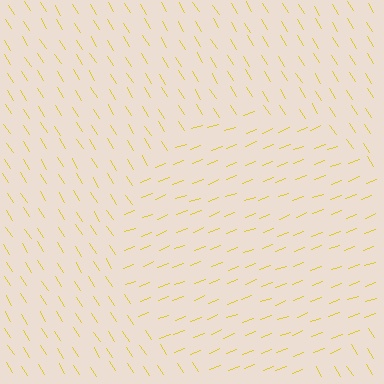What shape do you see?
I see a circle.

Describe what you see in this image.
The image is filled with small yellow line segments. A circle region in the image has lines oriented differently from the surrounding lines, creating a visible texture boundary.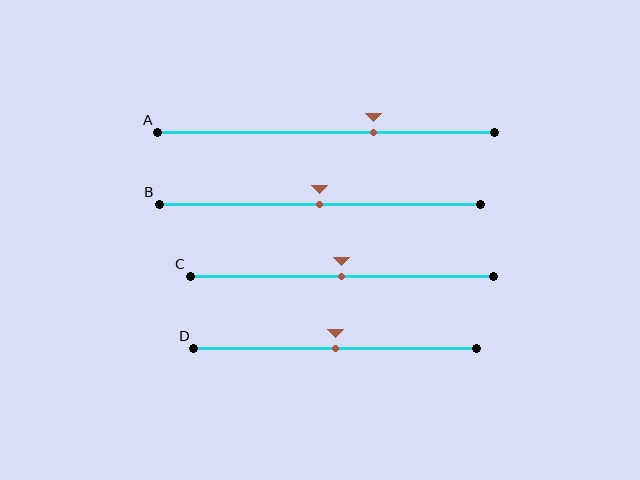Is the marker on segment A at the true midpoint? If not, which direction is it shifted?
No, the marker on segment A is shifted to the right by about 14% of the segment length.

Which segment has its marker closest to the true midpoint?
Segment B has its marker closest to the true midpoint.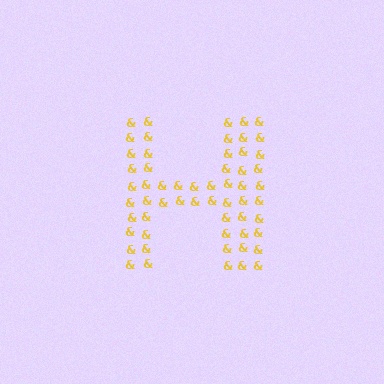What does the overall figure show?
The overall figure shows the letter H.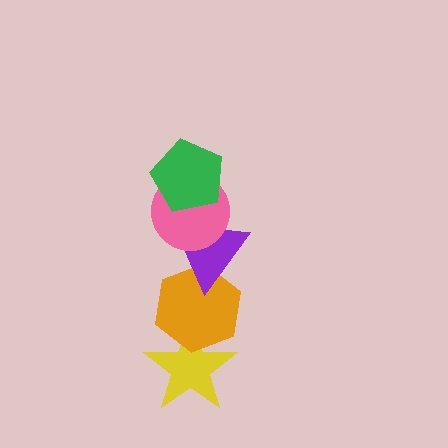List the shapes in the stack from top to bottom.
From top to bottom: the green pentagon, the pink circle, the purple triangle, the orange hexagon, the yellow star.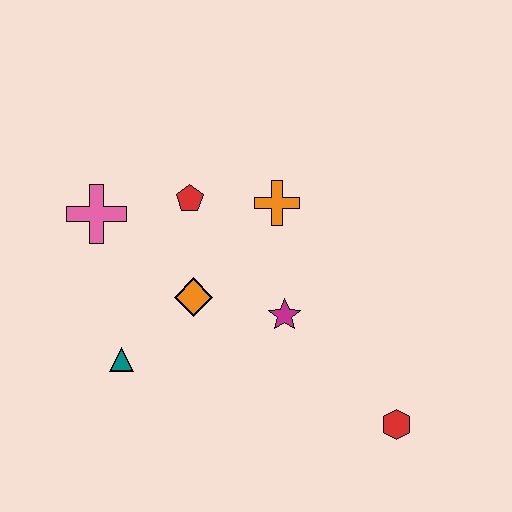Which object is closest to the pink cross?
The red pentagon is closest to the pink cross.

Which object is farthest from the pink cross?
The red hexagon is farthest from the pink cross.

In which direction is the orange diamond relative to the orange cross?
The orange diamond is below the orange cross.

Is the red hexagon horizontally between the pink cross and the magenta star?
No